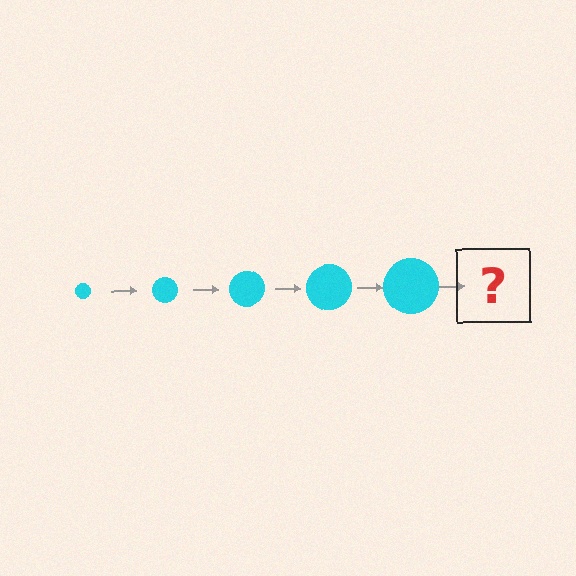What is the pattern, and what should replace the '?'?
The pattern is that the circle gets progressively larger each step. The '?' should be a cyan circle, larger than the previous one.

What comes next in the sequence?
The next element should be a cyan circle, larger than the previous one.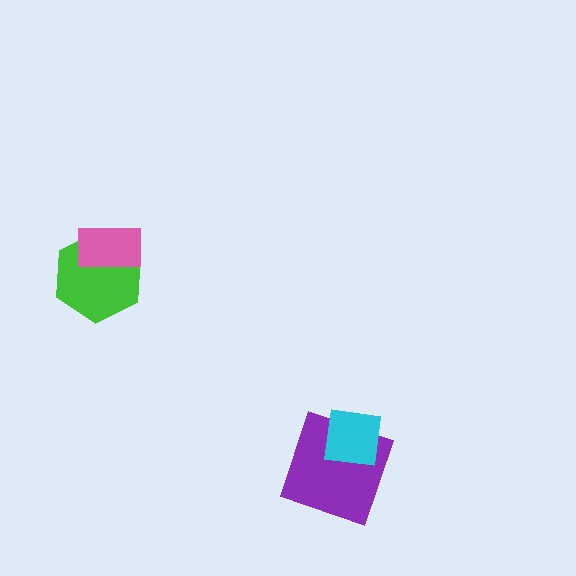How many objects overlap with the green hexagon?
1 object overlaps with the green hexagon.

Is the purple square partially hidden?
Yes, it is partially covered by another shape.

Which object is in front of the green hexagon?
The pink rectangle is in front of the green hexagon.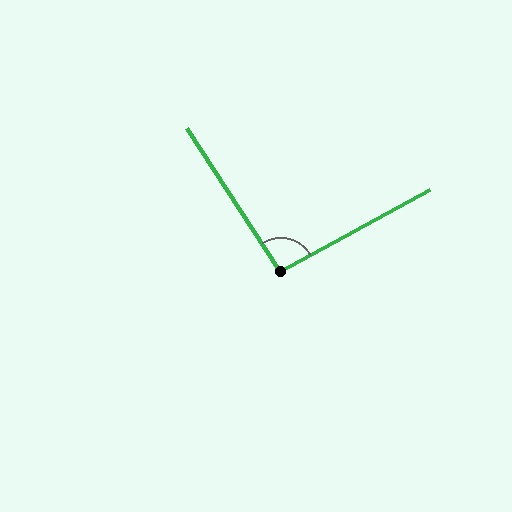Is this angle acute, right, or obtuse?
It is approximately a right angle.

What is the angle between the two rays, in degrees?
Approximately 94 degrees.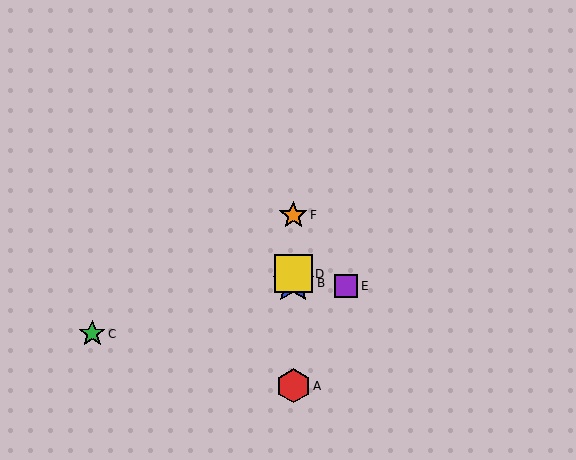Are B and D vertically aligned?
Yes, both are at x≈293.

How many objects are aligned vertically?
4 objects (A, B, D, F) are aligned vertically.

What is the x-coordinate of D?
Object D is at x≈293.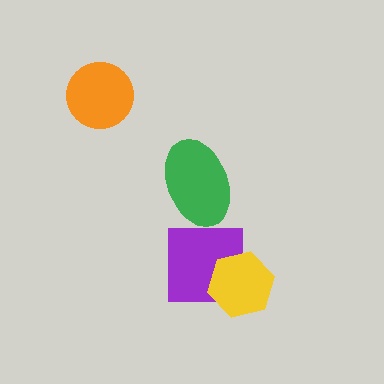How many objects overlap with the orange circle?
0 objects overlap with the orange circle.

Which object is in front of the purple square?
The yellow hexagon is in front of the purple square.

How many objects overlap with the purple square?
1 object overlaps with the purple square.